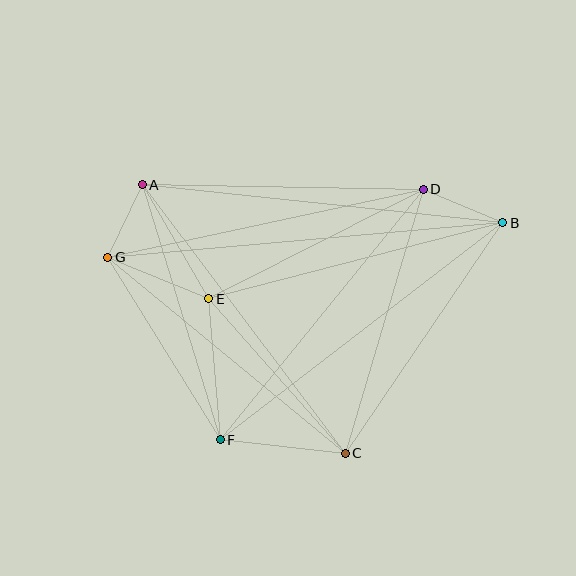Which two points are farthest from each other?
Points B and G are farthest from each other.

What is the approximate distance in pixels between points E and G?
The distance between E and G is approximately 109 pixels.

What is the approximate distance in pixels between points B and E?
The distance between B and E is approximately 304 pixels.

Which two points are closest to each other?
Points A and G are closest to each other.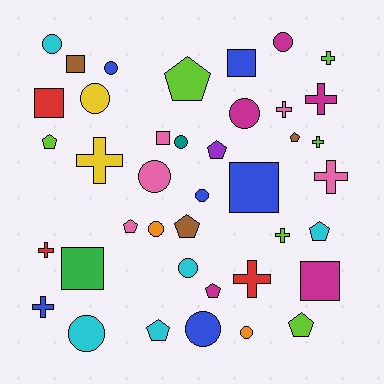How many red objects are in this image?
There are 3 red objects.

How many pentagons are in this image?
There are 10 pentagons.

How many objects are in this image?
There are 40 objects.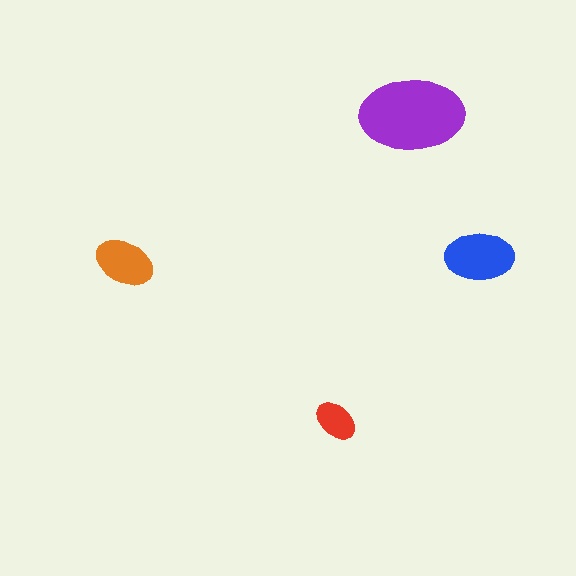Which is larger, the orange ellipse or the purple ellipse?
The purple one.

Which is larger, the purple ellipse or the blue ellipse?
The purple one.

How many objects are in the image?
There are 4 objects in the image.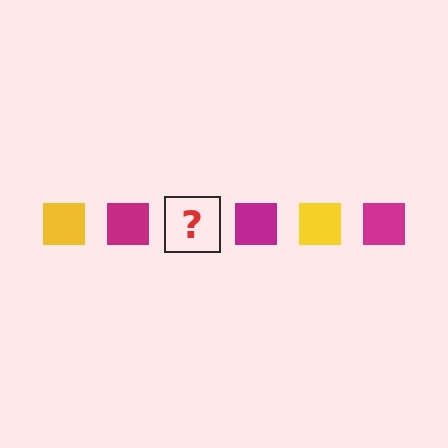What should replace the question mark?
The question mark should be replaced with a yellow square.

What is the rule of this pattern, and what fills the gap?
The rule is that the pattern cycles through yellow, magenta squares. The gap should be filled with a yellow square.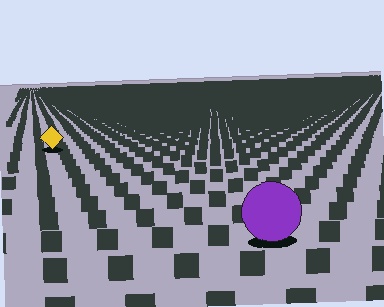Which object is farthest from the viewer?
The yellow diamond is farthest from the viewer. It appears smaller and the ground texture around it is denser.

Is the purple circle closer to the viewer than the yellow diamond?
Yes. The purple circle is closer — you can tell from the texture gradient: the ground texture is coarser near it.